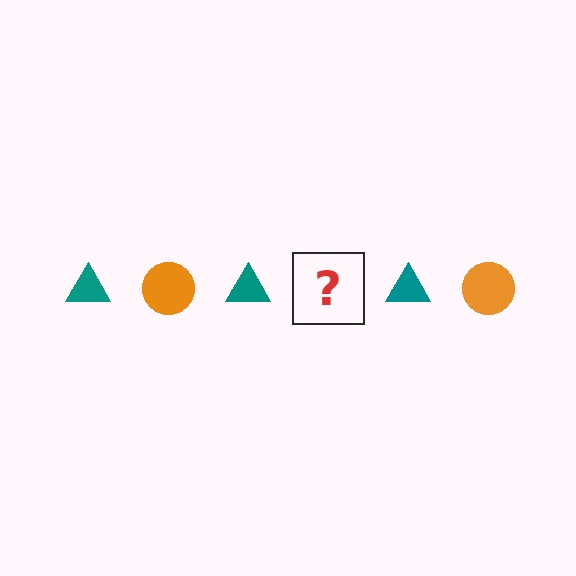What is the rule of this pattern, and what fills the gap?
The rule is that the pattern alternates between teal triangle and orange circle. The gap should be filled with an orange circle.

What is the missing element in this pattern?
The missing element is an orange circle.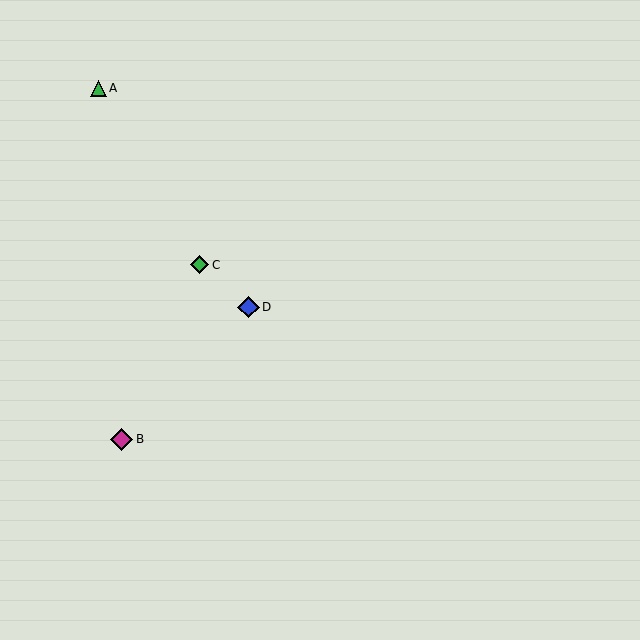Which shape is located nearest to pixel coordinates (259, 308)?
The blue diamond (labeled D) at (249, 307) is nearest to that location.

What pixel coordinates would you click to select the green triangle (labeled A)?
Click at (98, 88) to select the green triangle A.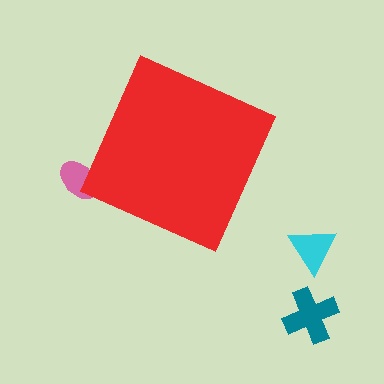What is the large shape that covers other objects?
A red diamond.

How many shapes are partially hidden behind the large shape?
1 shape is partially hidden.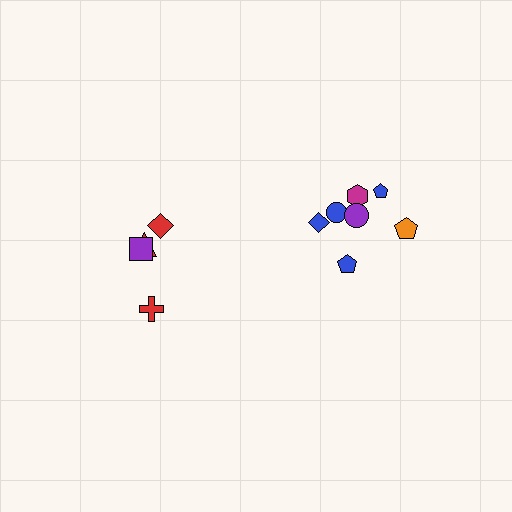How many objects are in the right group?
There are 7 objects.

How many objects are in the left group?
There are 4 objects.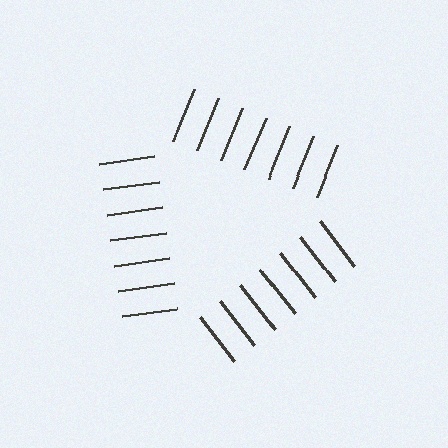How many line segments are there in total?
21 — 7 along each of the 3 edges.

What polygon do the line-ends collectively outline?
An illusory triangle — the line segments terminate on its edges but no continuous stroke is drawn.